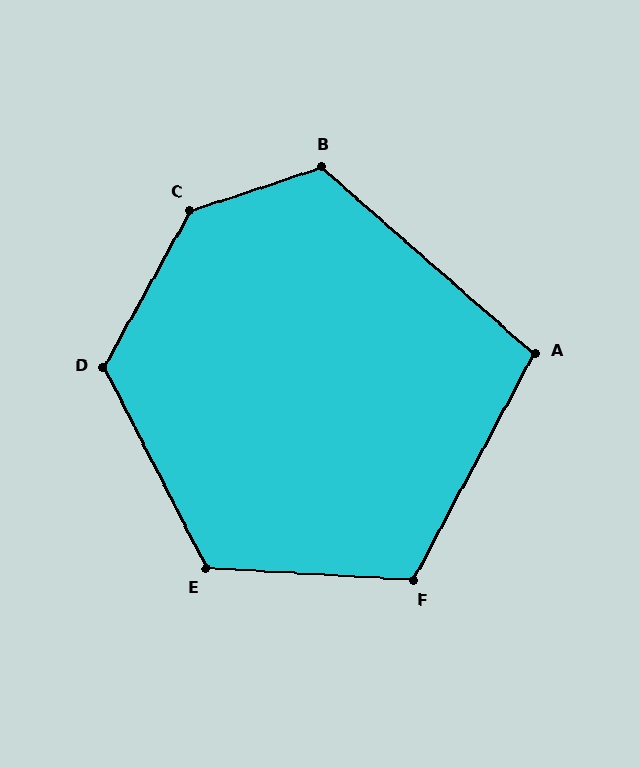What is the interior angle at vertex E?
Approximately 120 degrees (obtuse).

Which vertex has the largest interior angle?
C, at approximately 137 degrees.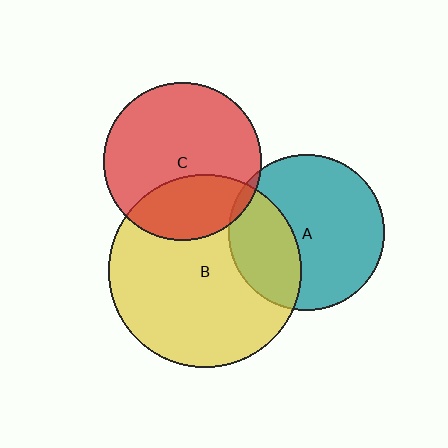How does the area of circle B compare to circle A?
Approximately 1.5 times.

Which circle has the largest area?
Circle B (yellow).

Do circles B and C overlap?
Yes.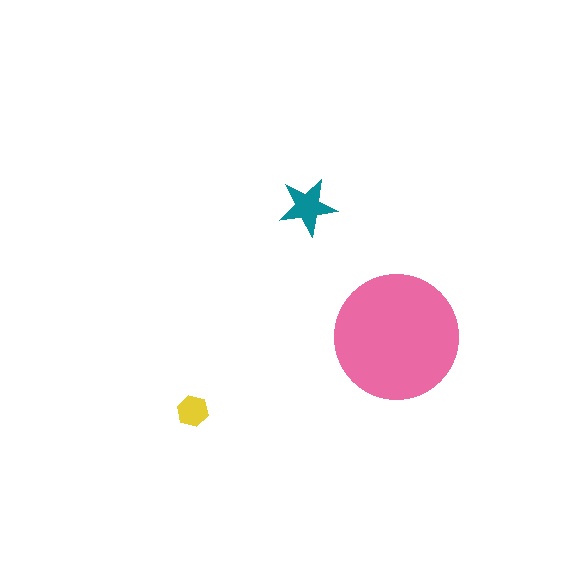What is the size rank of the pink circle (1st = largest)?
1st.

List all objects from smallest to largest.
The yellow hexagon, the teal star, the pink circle.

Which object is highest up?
The teal star is topmost.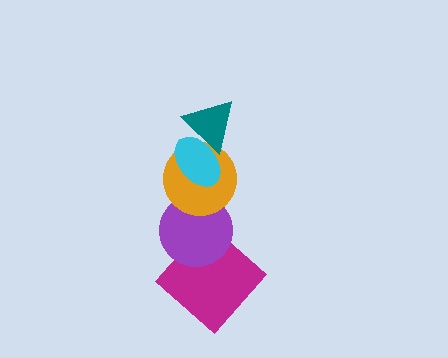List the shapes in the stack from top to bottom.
From top to bottom: the teal triangle, the cyan ellipse, the orange circle, the purple circle, the magenta diamond.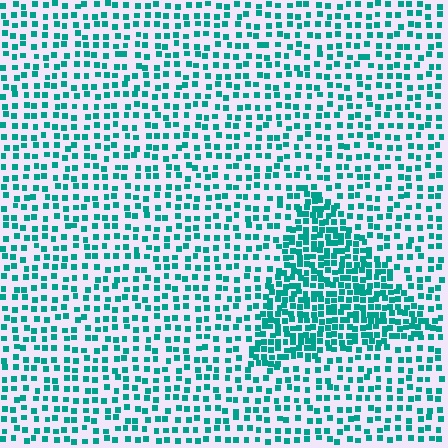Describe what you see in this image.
The image contains small teal elements arranged at two different densities. A triangle-shaped region is visible where the elements are more densely packed than the surrounding area.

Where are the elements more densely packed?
The elements are more densely packed inside the triangle boundary.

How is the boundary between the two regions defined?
The boundary is defined by a change in element density (approximately 2.1x ratio). All elements are the same color, size, and shape.